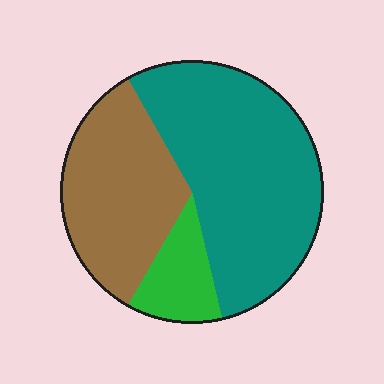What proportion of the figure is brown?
Brown takes up about one third (1/3) of the figure.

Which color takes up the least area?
Green, at roughly 10%.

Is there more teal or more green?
Teal.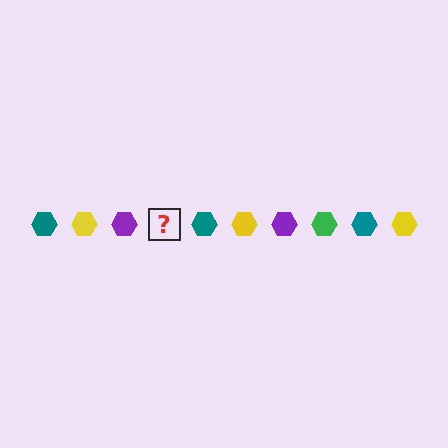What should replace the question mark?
The question mark should be replaced with a green hexagon.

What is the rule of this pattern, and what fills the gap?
The rule is that the pattern cycles through teal, yellow, purple, green hexagons. The gap should be filled with a green hexagon.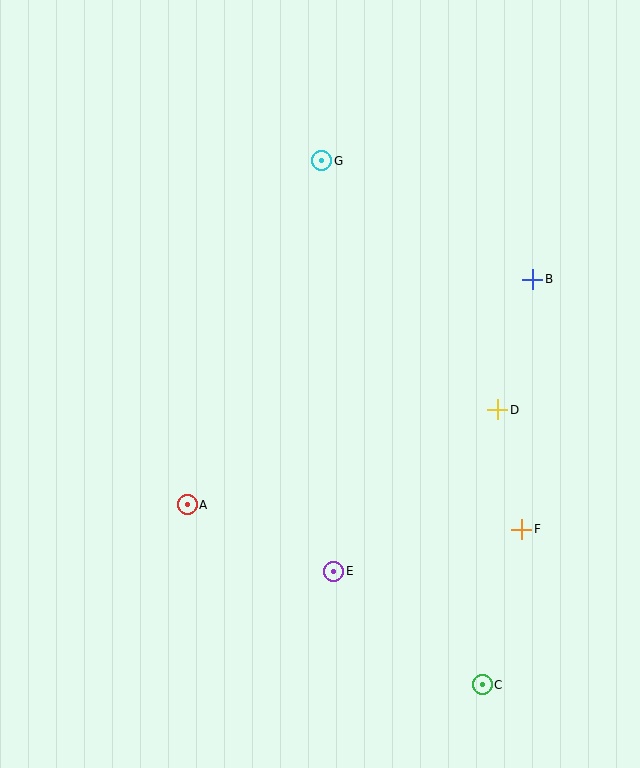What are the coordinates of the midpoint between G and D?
The midpoint between G and D is at (410, 285).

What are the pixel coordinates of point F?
Point F is at (522, 529).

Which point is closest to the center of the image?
Point A at (187, 505) is closest to the center.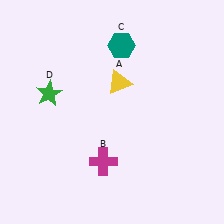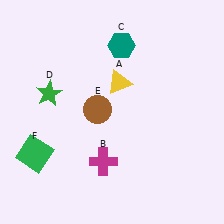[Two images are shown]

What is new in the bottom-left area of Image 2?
A green square (F) was added in the bottom-left area of Image 2.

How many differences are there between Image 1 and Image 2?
There are 2 differences between the two images.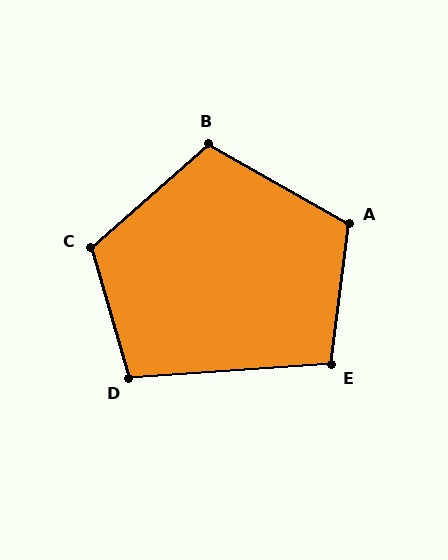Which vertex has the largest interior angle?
C, at approximately 115 degrees.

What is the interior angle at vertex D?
Approximately 102 degrees (obtuse).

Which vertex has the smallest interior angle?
E, at approximately 101 degrees.